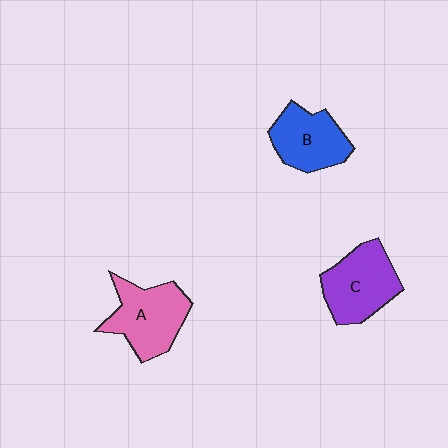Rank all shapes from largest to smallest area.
From largest to smallest: A (pink), C (purple), B (blue).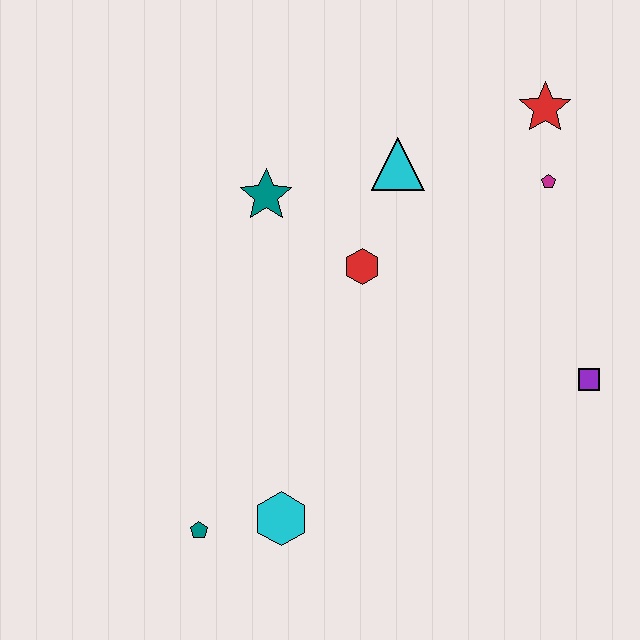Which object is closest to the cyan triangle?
The red hexagon is closest to the cyan triangle.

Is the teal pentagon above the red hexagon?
No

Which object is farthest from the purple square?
The teal pentagon is farthest from the purple square.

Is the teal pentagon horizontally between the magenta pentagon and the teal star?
No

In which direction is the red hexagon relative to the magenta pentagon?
The red hexagon is to the left of the magenta pentagon.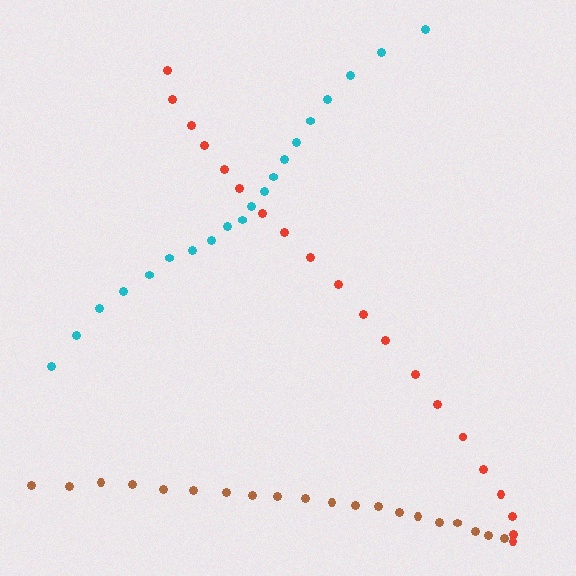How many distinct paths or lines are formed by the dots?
There are 3 distinct paths.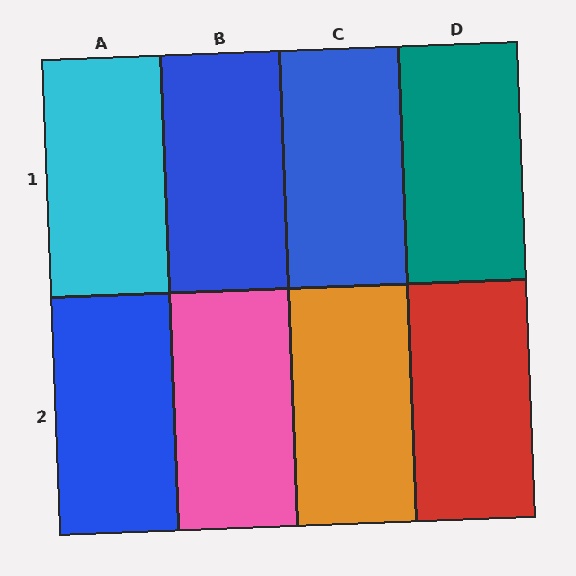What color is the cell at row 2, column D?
Red.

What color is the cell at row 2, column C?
Orange.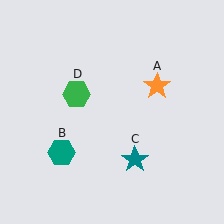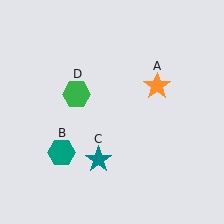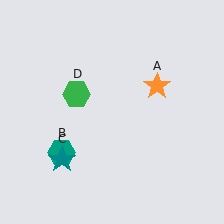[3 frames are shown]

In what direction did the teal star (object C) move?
The teal star (object C) moved left.